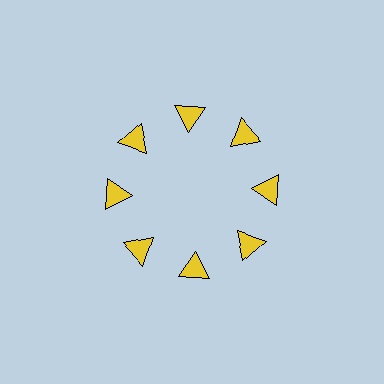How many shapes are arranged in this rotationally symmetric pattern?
There are 8 shapes, arranged in 8 groups of 1.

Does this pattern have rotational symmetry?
Yes, this pattern has 8-fold rotational symmetry. It looks the same after rotating 45 degrees around the center.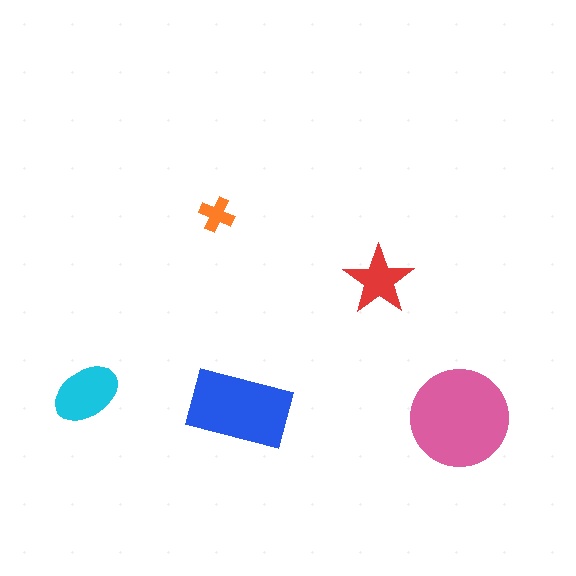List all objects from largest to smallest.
The pink circle, the blue rectangle, the cyan ellipse, the red star, the orange cross.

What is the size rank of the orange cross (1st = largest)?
5th.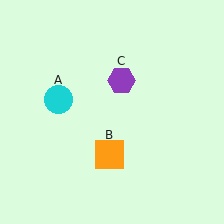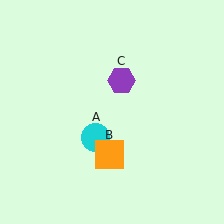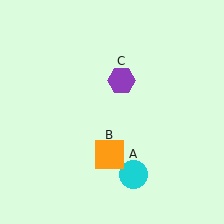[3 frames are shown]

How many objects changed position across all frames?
1 object changed position: cyan circle (object A).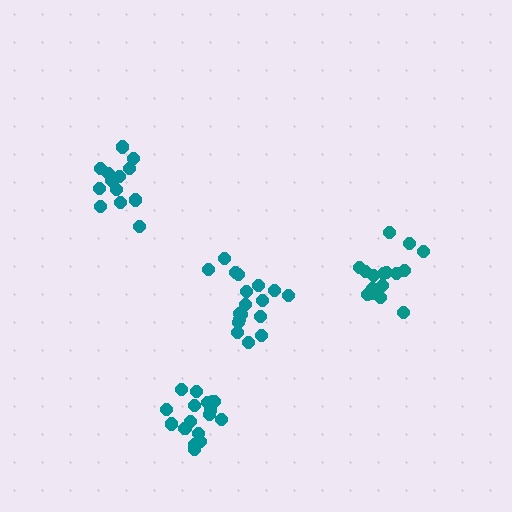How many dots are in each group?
Group 1: 17 dots, Group 2: 18 dots, Group 3: 13 dots, Group 4: 18 dots (66 total).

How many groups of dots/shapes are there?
There are 4 groups.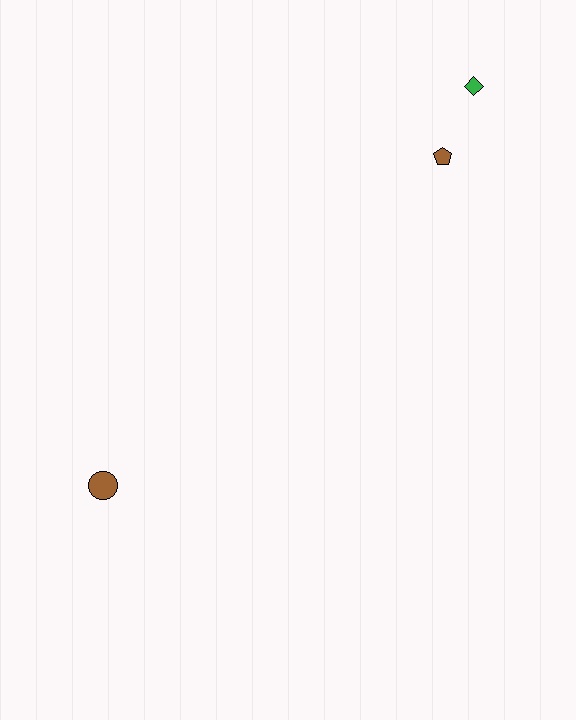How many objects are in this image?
There are 3 objects.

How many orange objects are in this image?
There are no orange objects.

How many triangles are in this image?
There are no triangles.